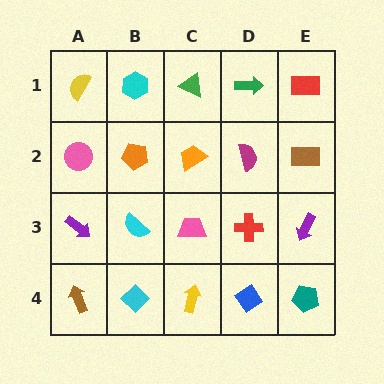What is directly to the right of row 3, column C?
A red cross.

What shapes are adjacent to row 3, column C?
An orange trapezoid (row 2, column C), a yellow arrow (row 4, column C), a cyan semicircle (row 3, column B), a red cross (row 3, column D).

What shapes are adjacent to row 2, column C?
A green triangle (row 1, column C), a pink trapezoid (row 3, column C), an orange pentagon (row 2, column B), a magenta semicircle (row 2, column D).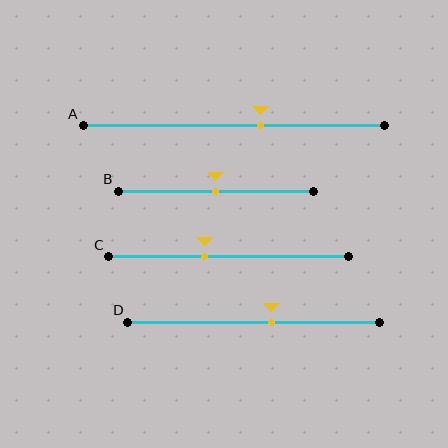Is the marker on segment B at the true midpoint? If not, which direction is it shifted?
Yes, the marker on segment B is at the true midpoint.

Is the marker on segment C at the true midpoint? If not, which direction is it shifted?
No, the marker on segment C is shifted to the left by about 10% of the segment length.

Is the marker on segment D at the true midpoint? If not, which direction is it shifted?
No, the marker on segment D is shifted to the right by about 7% of the segment length.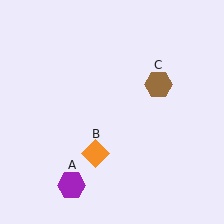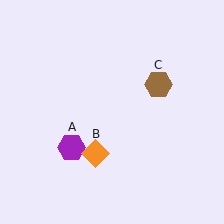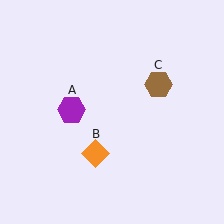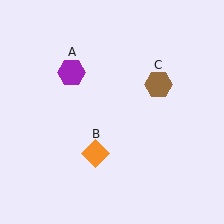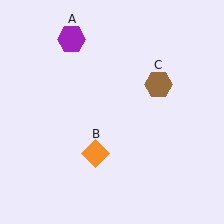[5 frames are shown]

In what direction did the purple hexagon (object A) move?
The purple hexagon (object A) moved up.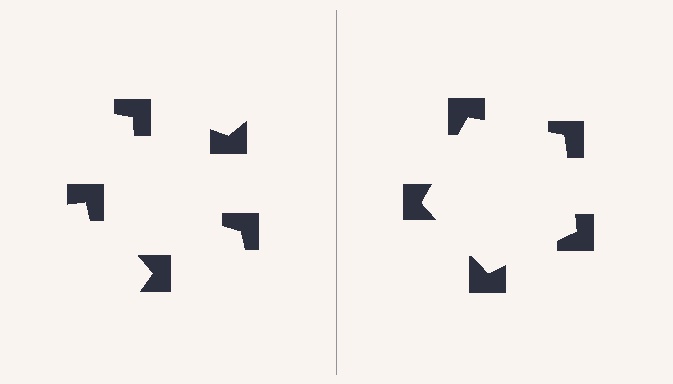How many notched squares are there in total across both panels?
10 — 5 on each side.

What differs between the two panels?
The notched squares are positioned identically on both sides; only the wedge orientations differ. On the right they align to a pentagon; on the left they are misaligned.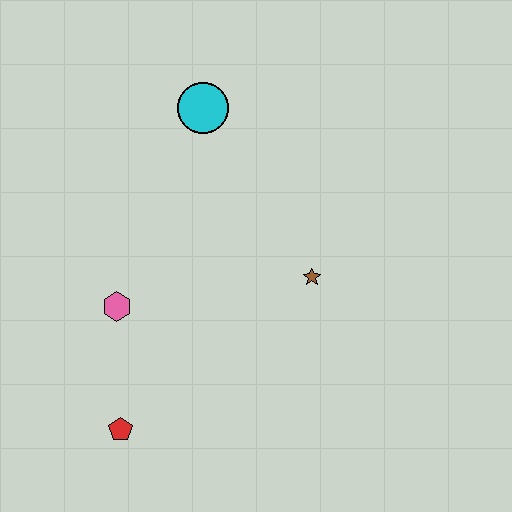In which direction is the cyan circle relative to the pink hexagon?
The cyan circle is above the pink hexagon.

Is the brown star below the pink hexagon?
No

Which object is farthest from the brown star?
The red pentagon is farthest from the brown star.